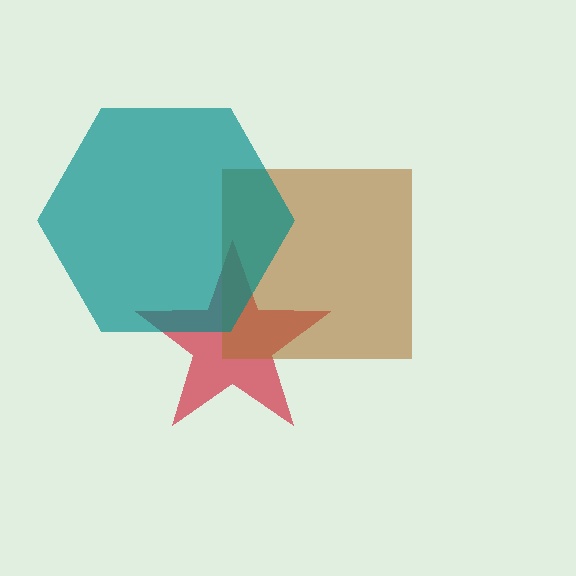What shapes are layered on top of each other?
The layered shapes are: a red star, a brown square, a teal hexagon.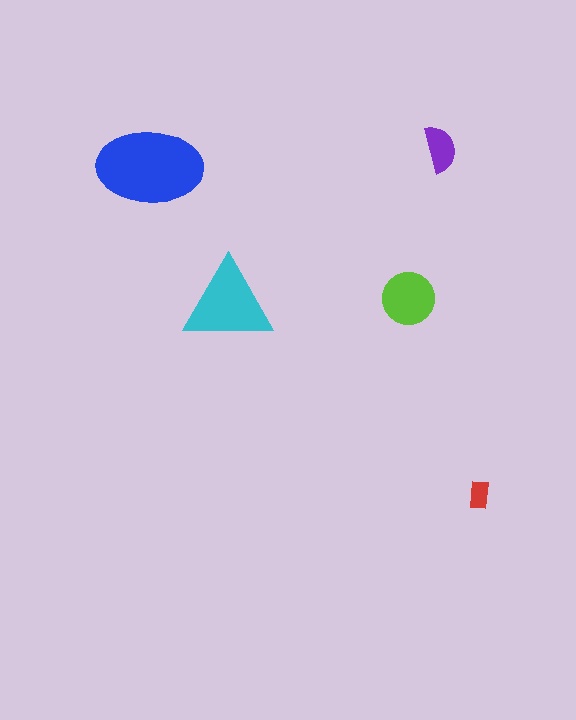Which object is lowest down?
The red rectangle is bottommost.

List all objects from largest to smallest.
The blue ellipse, the cyan triangle, the lime circle, the purple semicircle, the red rectangle.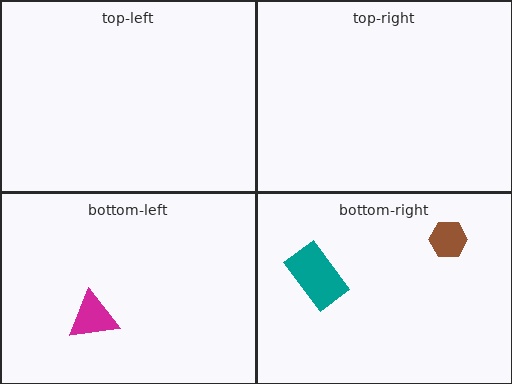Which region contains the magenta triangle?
The bottom-left region.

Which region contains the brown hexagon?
The bottom-right region.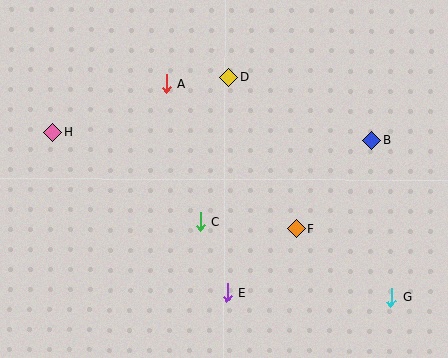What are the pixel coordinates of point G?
Point G is at (391, 297).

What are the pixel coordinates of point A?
Point A is at (166, 83).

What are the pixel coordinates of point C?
Point C is at (200, 222).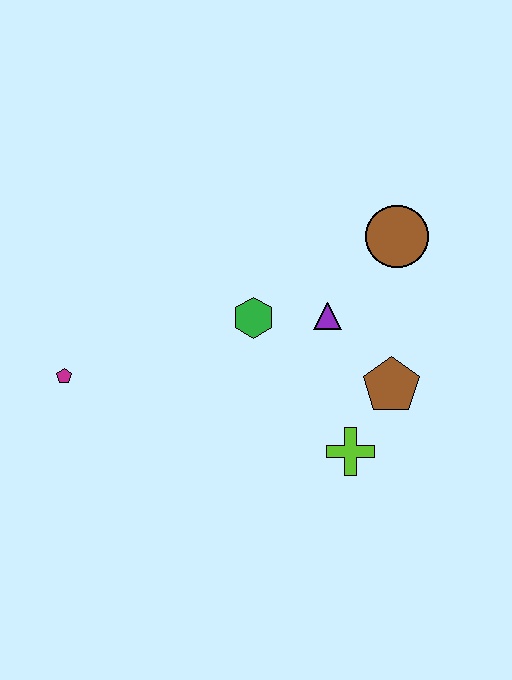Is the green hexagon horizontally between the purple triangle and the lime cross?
No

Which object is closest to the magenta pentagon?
The green hexagon is closest to the magenta pentagon.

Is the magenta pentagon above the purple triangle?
No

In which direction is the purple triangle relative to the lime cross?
The purple triangle is above the lime cross.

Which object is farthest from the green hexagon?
The magenta pentagon is farthest from the green hexagon.